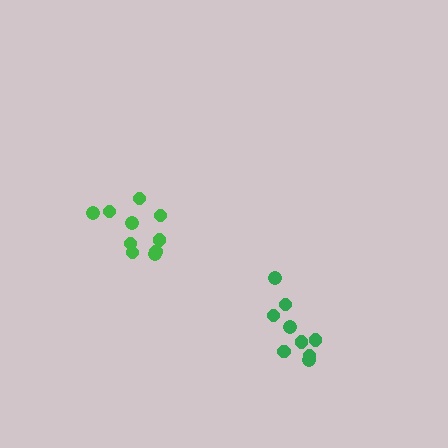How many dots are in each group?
Group 1: 10 dots, Group 2: 9 dots (19 total).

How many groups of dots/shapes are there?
There are 2 groups.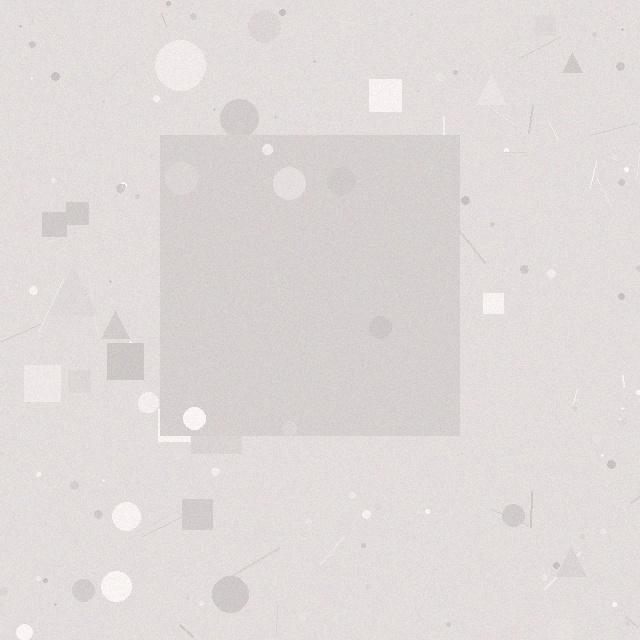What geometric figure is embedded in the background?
A square is embedded in the background.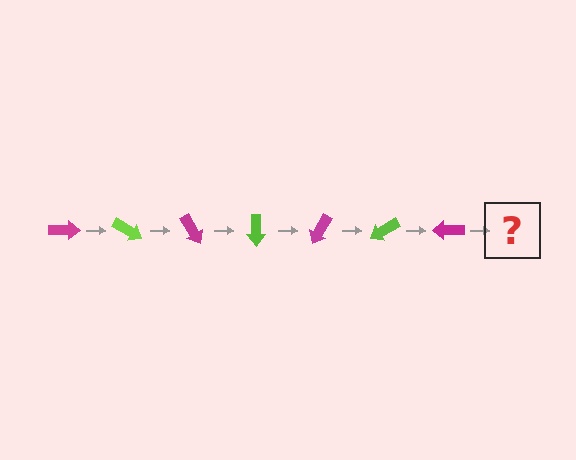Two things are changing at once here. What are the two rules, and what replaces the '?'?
The two rules are that it rotates 30 degrees each step and the color cycles through magenta and lime. The '?' should be a lime arrow, rotated 210 degrees from the start.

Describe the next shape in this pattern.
It should be a lime arrow, rotated 210 degrees from the start.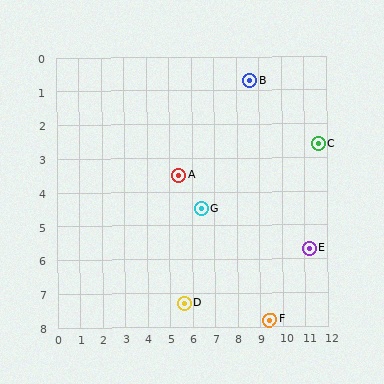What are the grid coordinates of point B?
Point B is at approximately (8.6, 0.7).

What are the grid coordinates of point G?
Point G is at approximately (6.4, 4.5).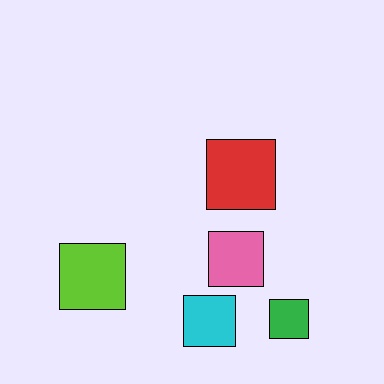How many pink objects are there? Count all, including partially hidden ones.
There is 1 pink object.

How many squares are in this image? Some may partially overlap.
There are 5 squares.